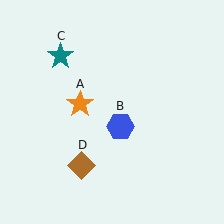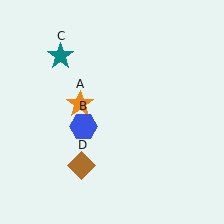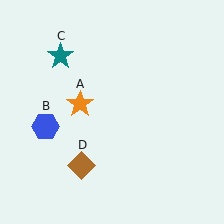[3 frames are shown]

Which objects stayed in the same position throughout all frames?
Orange star (object A) and teal star (object C) and brown diamond (object D) remained stationary.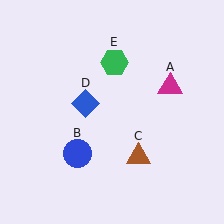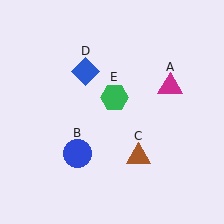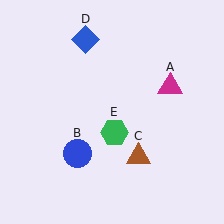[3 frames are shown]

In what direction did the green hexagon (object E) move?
The green hexagon (object E) moved down.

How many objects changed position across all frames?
2 objects changed position: blue diamond (object D), green hexagon (object E).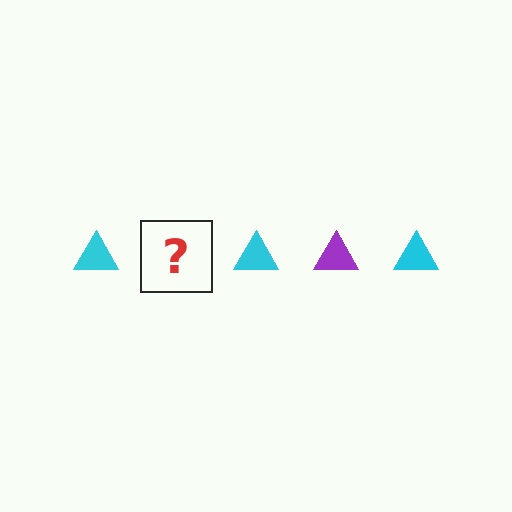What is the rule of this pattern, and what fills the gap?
The rule is that the pattern cycles through cyan, purple triangles. The gap should be filled with a purple triangle.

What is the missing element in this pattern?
The missing element is a purple triangle.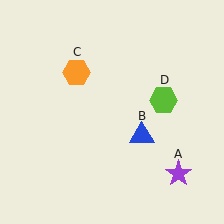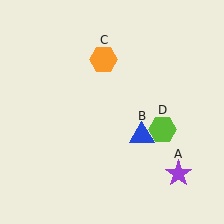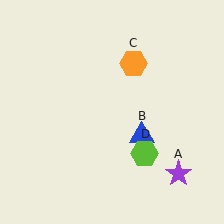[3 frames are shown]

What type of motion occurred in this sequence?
The orange hexagon (object C), lime hexagon (object D) rotated clockwise around the center of the scene.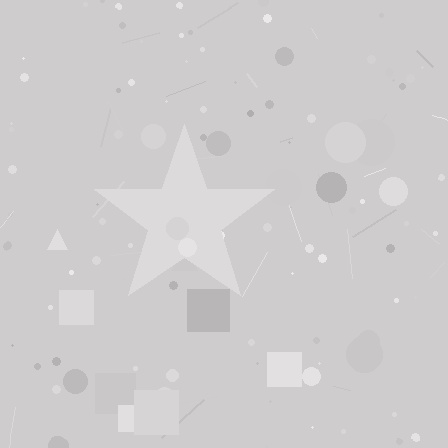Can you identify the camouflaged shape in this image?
The camouflaged shape is a star.